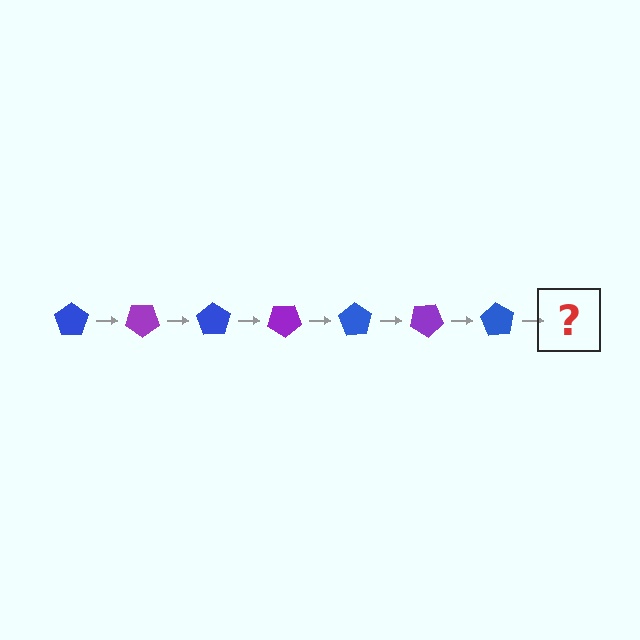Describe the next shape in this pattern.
It should be a purple pentagon, rotated 245 degrees from the start.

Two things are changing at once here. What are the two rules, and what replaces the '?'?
The two rules are that it rotates 35 degrees each step and the color cycles through blue and purple. The '?' should be a purple pentagon, rotated 245 degrees from the start.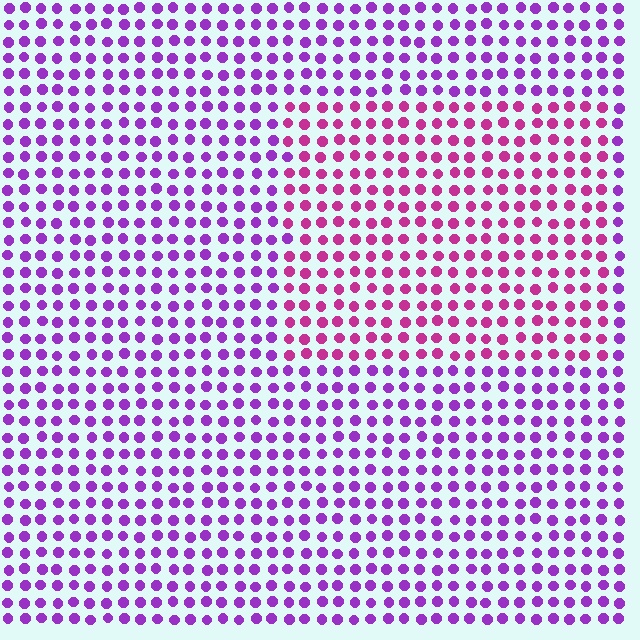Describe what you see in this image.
The image is filled with small purple elements in a uniform arrangement. A rectangle-shaped region is visible where the elements are tinted to a slightly different hue, forming a subtle color boundary.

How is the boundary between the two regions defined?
The boundary is defined purely by a slight shift in hue (about 37 degrees). Spacing, size, and orientation are identical on both sides.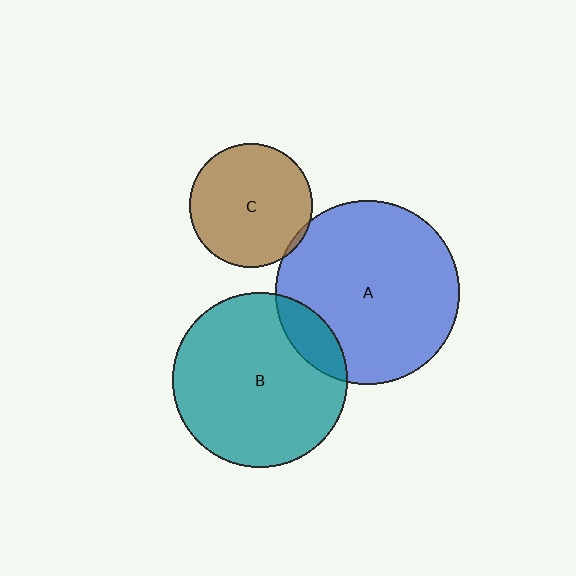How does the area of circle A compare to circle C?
Approximately 2.2 times.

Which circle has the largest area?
Circle A (blue).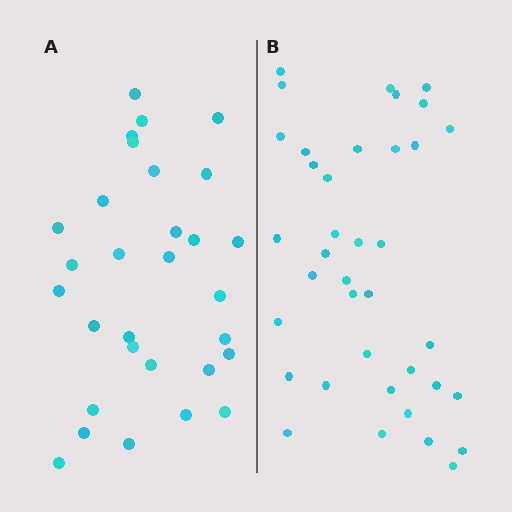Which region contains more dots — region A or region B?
Region B (the right region) has more dots.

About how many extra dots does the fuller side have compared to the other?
Region B has roughly 8 or so more dots than region A.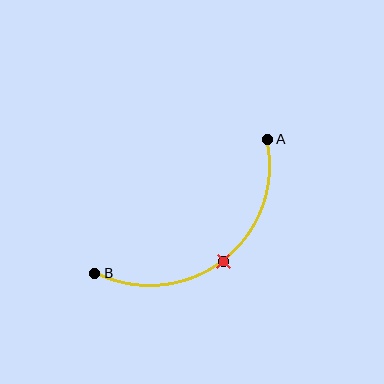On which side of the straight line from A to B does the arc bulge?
The arc bulges below and to the right of the straight line connecting A and B.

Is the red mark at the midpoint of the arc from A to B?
Yes. The red mark lies on the arc at equal arc-length from both A and B — it is the arc midpoint.